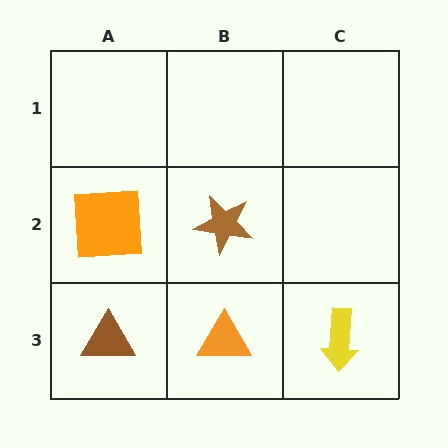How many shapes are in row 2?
2 shapes.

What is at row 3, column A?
A brown triangle.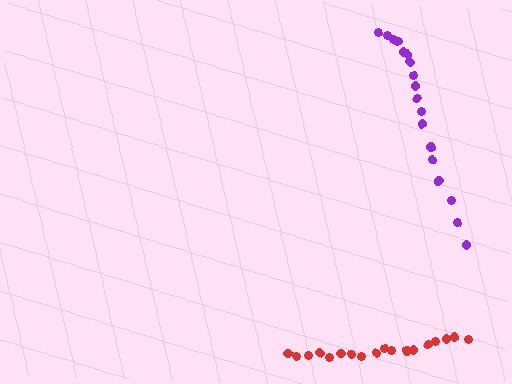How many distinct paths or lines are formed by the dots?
There are 2 distinct paths.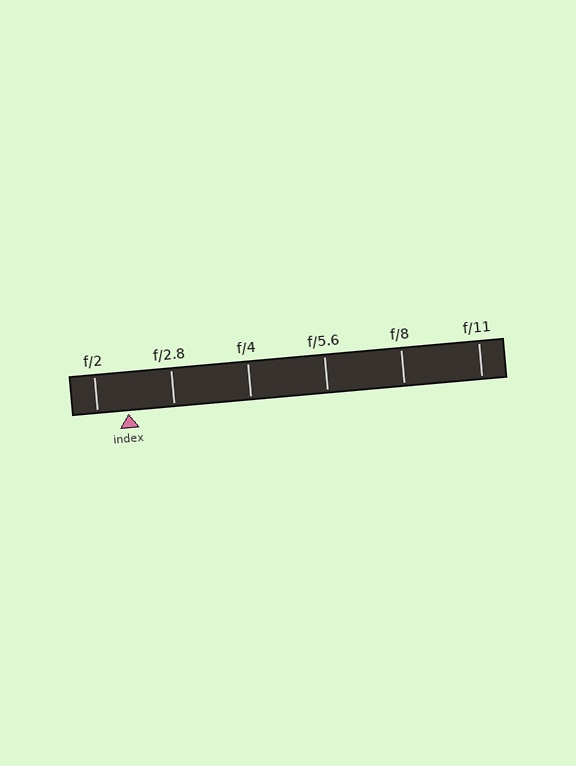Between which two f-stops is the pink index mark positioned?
The index mark is between f/2 and f/2.8.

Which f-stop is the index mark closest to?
The index mark is closest to f/2.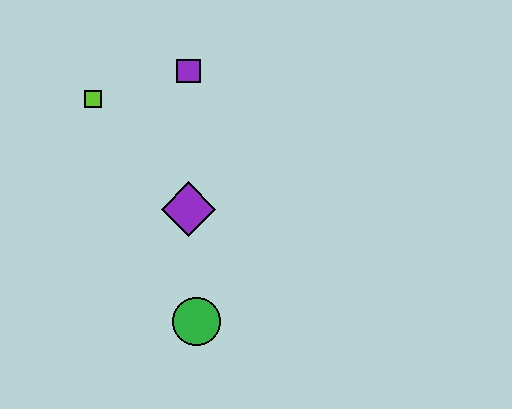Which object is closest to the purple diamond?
The green circle is closest to the purple diamond.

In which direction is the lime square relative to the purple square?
The lime square is to the left of the purple square.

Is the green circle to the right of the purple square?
Yes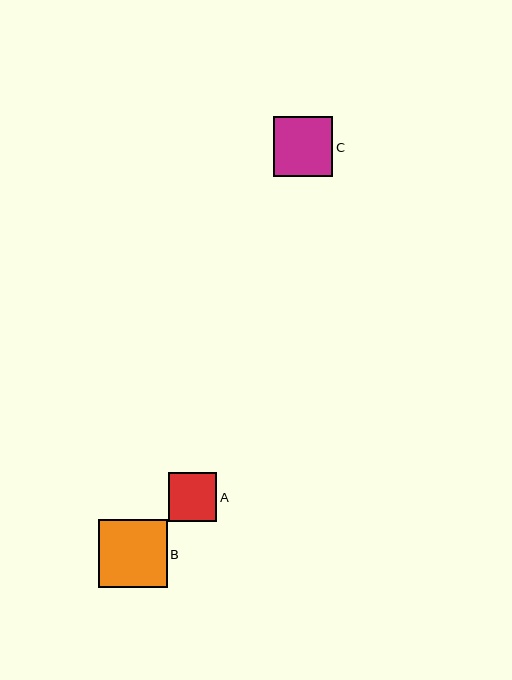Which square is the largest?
Square B is the largest with a size of approximately 68 pixels.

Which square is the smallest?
Square A is the smallest with a size of approximately 49 pixels.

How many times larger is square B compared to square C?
Square B is approximately 1.2 times the size of square C.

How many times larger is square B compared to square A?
Square B is approximately 1.4 times the size of square A.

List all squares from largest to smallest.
From largest to smallest: B, C, A.